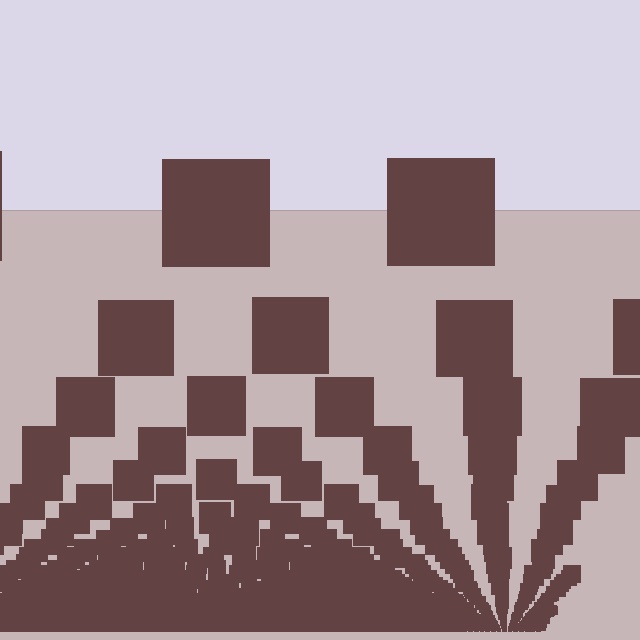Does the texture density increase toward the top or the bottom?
Density increases toward the bottom.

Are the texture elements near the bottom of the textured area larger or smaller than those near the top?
Smaller. The gradient is inverted — elements near the bottom are smaller and denser.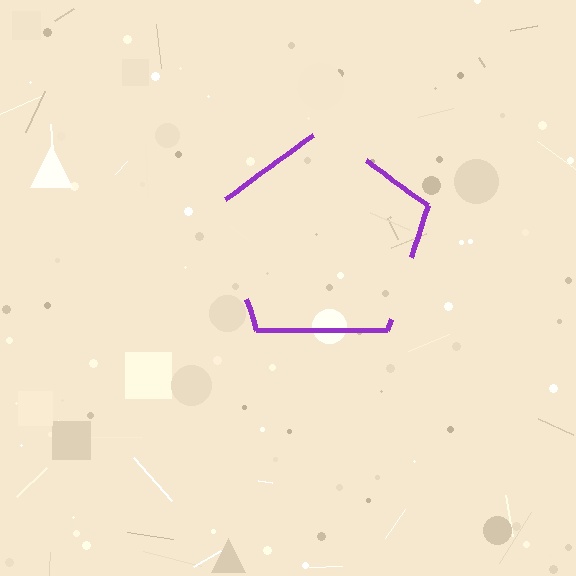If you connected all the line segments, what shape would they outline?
They would outline a pentagon.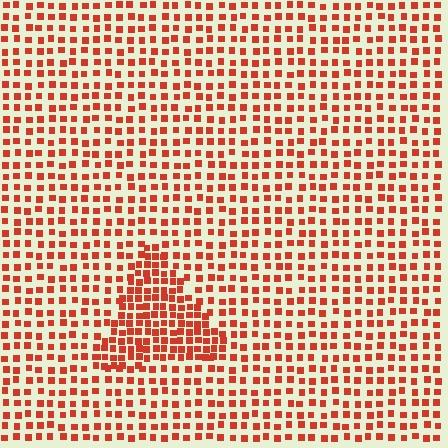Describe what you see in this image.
The image contains small red elements arranged at two different densities. A triangle-shaped region is visible where the elements are more densely packed than the surrounding area.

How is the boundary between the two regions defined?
The boundary is defined by a change in element density (approximately 1.8x ratio). All elements are the same color, size, and shape.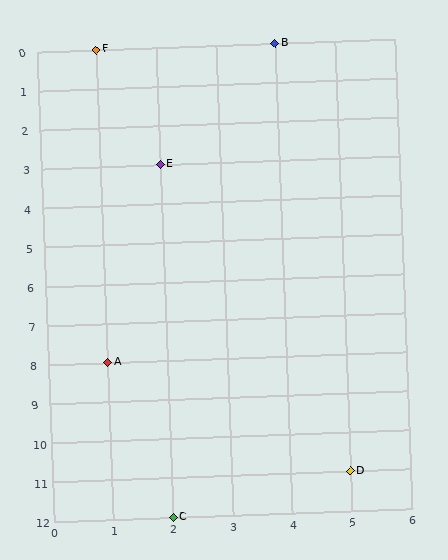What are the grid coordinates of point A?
Point A is at grid coordinates (1, 8).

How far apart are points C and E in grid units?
Points C and E are 9 rows apart.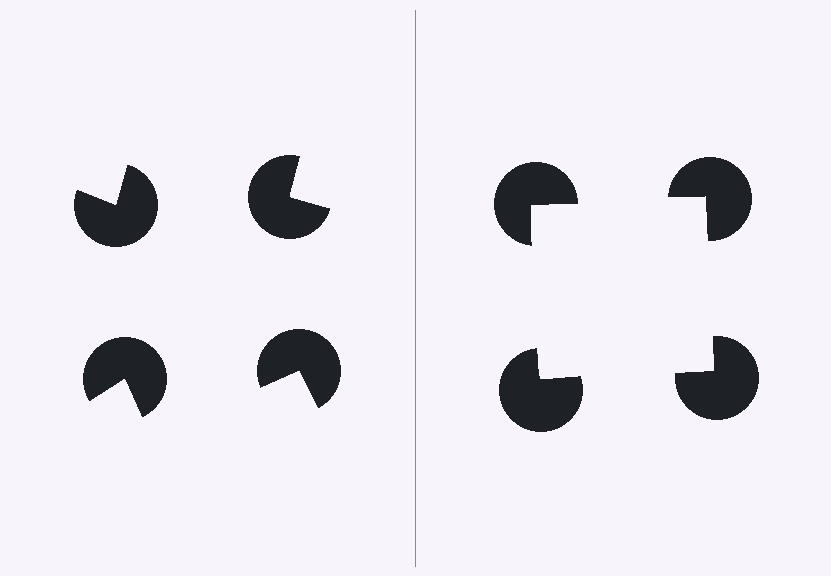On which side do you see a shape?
An illusory square appears on the right side. On the left side the wedge cuts are rotated, so no coherent shape forms.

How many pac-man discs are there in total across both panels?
8 — 4 on each side.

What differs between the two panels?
The pac-man discs are positioned identically on both sides; only the wedge orientations differ. On the right they align to a square; on the left they are misaligned.